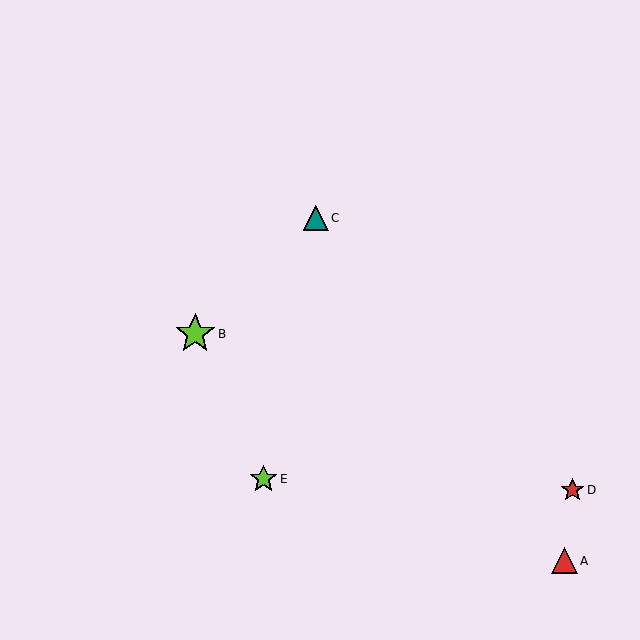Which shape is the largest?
The lime star (labeled B) is the largest.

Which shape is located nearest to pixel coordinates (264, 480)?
The lime star (labeled E) at (263, 479) is nearest to that location.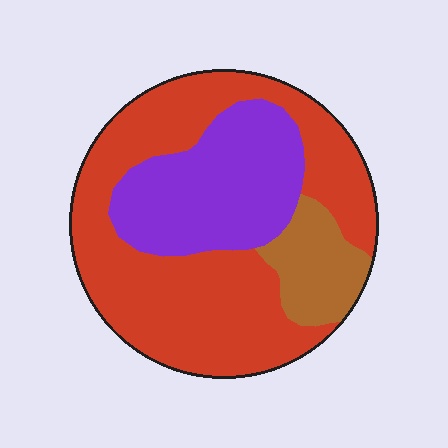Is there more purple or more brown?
Purple.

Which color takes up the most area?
Red, at roughly 60%.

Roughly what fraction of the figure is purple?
Purple takes up about one quarter (1/4) of the figure.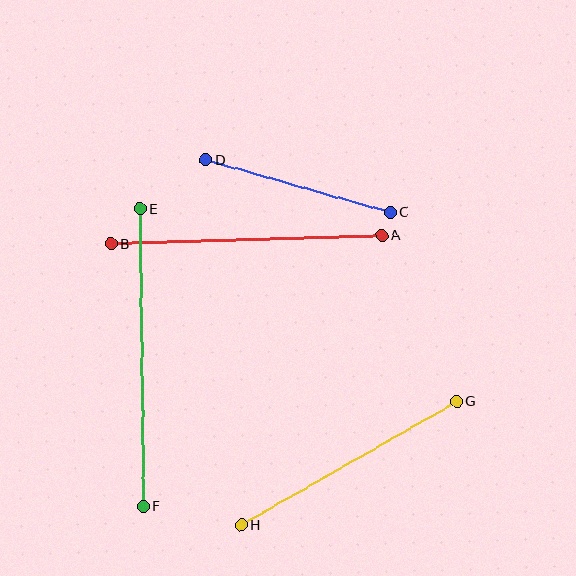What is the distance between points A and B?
The distance is approximately 271 pixels.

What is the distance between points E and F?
The distance is approximately 298 pixels.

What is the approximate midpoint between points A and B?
The midpoint is at approximately (246, 240) pixels.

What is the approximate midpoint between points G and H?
The midpoint is at approximately (349, 464) pixels.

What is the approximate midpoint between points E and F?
The midpoint is at approximately (142, 358) pixels.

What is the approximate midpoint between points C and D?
The midpoint is at approximately (298, 186) pixels.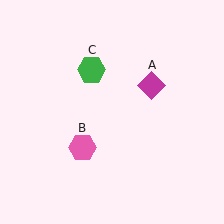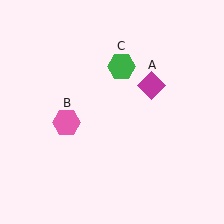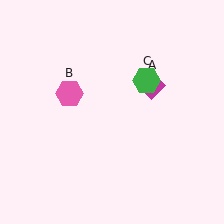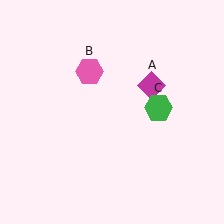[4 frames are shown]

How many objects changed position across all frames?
2 objects changed position: pink hexagon (object B), green hexagon (object C).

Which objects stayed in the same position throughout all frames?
Magenta diamond (object A) remained stationary.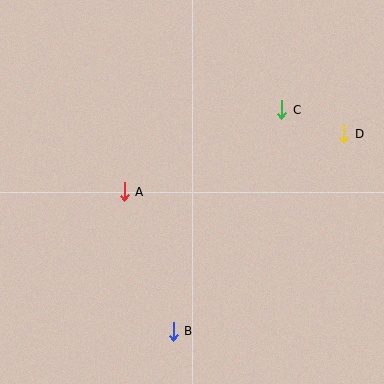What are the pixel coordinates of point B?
Point B is at (173, 331).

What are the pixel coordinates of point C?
Point C is at (282, 110).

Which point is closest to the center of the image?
Point A at (124, 192) is closest to the center.